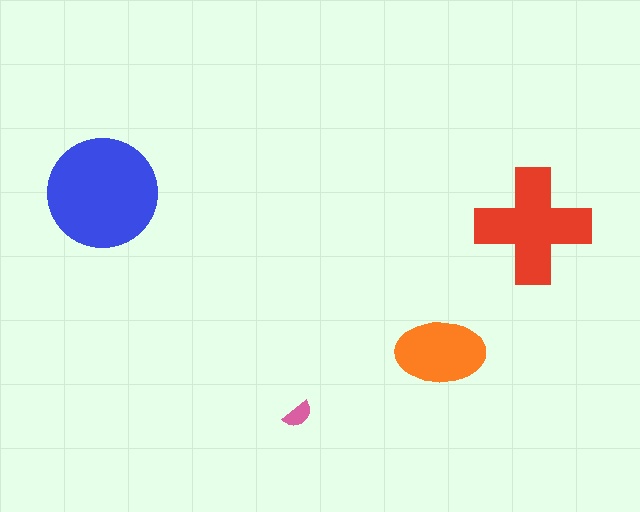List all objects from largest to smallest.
The blue circle, the red cross, the orange ellipse, the pink semicircle.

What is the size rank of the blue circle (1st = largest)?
1st.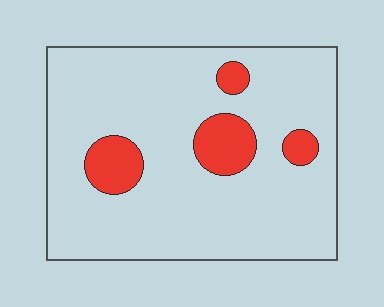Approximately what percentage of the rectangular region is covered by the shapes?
Approximately 15%.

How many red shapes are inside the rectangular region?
4.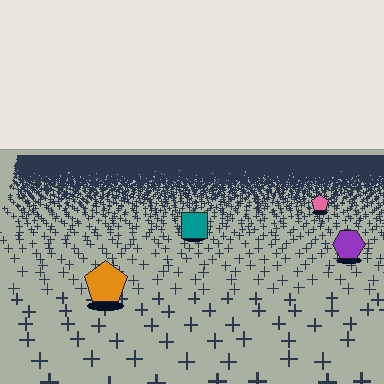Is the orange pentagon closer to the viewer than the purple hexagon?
Yes. The orange pentagon is closer — you can tell from the texture gradient: the ground texture is coarser near it.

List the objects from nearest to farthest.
From nearest to farthest: the orange pentagon, the purple hexagon, the teal square, the pink pentagon.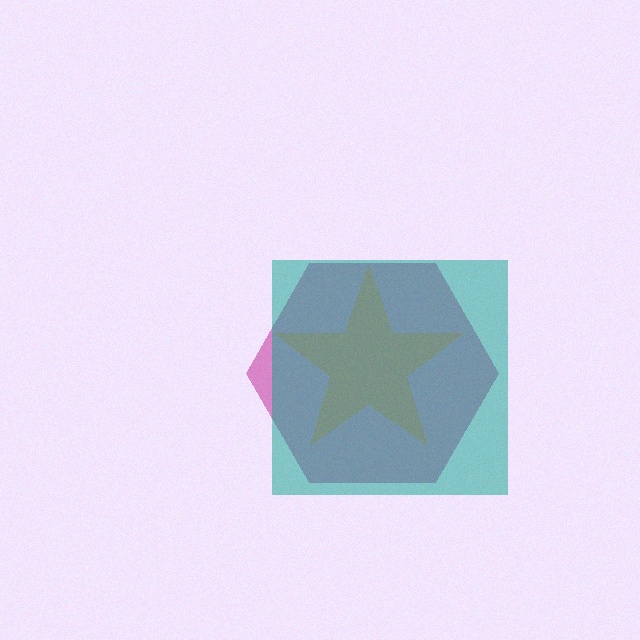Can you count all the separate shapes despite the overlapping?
Yes, there are 3 separate shapes.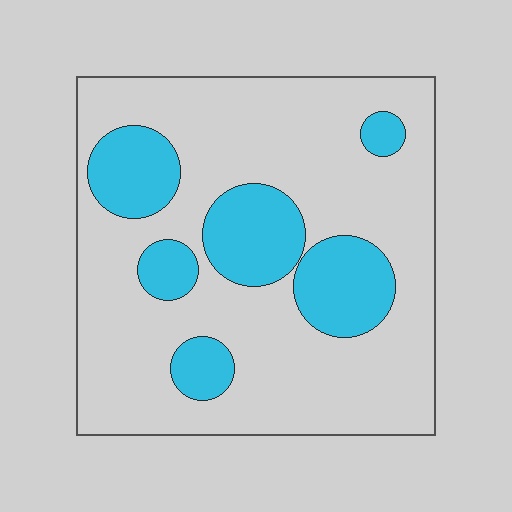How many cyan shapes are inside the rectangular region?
6.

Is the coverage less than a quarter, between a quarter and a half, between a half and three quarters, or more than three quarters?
Less than a quarter.